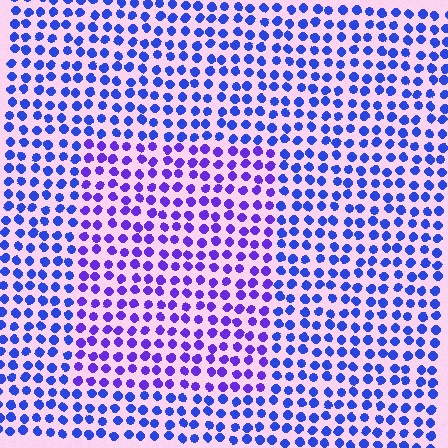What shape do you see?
I see a rectangle.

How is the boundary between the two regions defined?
The boundary is defined purely by a slight shift in hue (about 30 degrees). Spacing, size, and orientation are identical on both sides.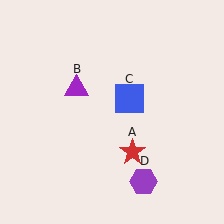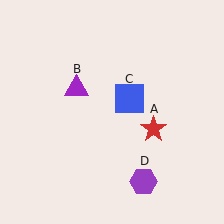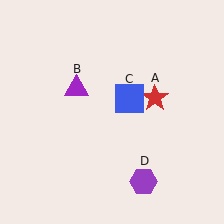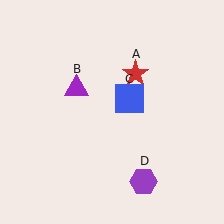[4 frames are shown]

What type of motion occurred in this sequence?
The red star (object A) rotated counterclockwise around the center of the scene.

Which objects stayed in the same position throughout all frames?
Purple triangle (object B) and blue square (object C) and purple hexagon (object D) remained stationary.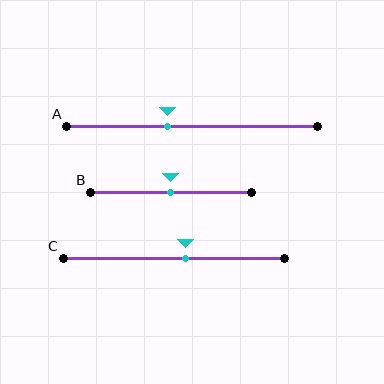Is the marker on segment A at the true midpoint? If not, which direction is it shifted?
No, the marker on segment A is shifted to the left by about 10% of the segment length.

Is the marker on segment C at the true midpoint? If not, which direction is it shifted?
No, the marker on segment C is shifted to the right by about 5% of the segment length.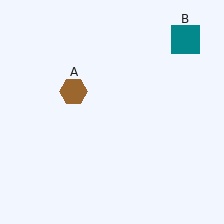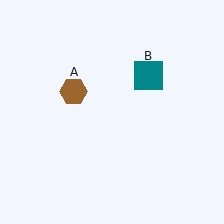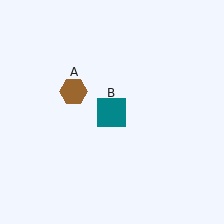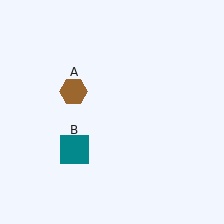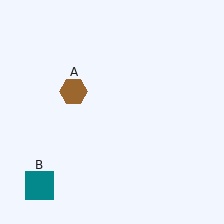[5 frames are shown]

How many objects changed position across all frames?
1 object changed position: teal square (object B).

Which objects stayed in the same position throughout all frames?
Brown hexagon (object A) remained stationary.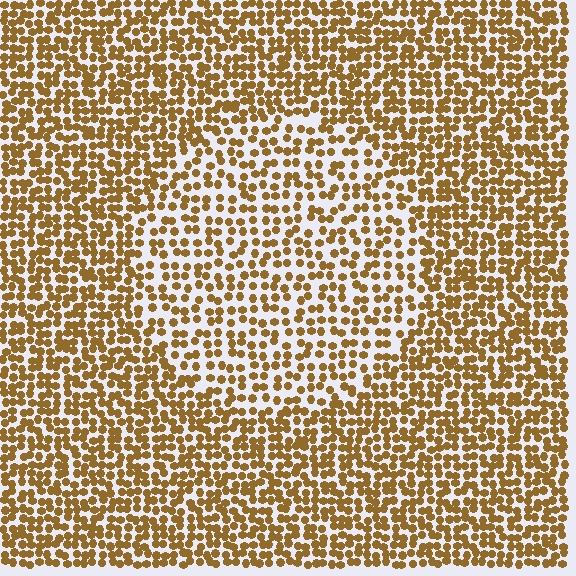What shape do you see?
I see a circle.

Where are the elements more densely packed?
The elements are more densely packed outside the circle boundary.